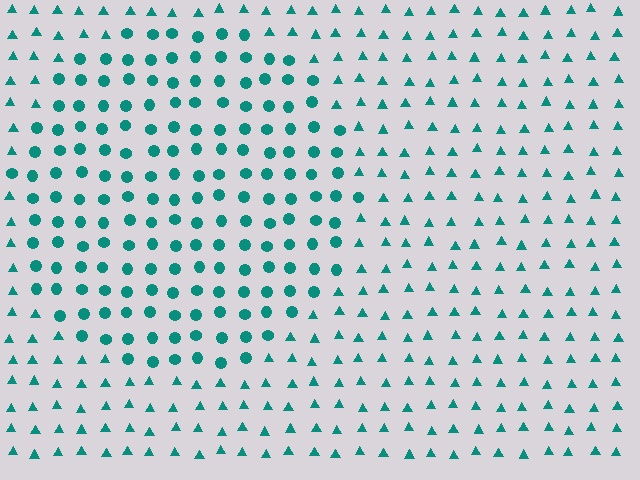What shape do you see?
I see a circle.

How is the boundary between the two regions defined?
The boundary is defined by a change in element shape: circles inside vs. triangles outside. All elements share the same color and spacing.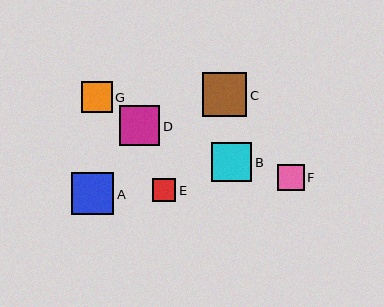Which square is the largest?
Square C is the largest with a size of approximately 44 pixels.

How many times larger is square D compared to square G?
Square D is approximately 1.3 times the size of square G.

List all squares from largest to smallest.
From largest to smallest: C, A, B, D, G, F, E.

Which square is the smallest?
Square E is the smallest with a size of approximately 23 pixels.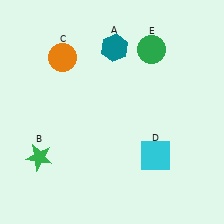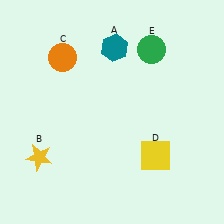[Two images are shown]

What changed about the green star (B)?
In Image 1, B is green. In Image 2, it changed to yellow.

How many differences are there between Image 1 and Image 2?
There are 2 differences between the two images.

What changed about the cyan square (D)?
In Image 1, D is cyan. In Image 2, it changed to yellow.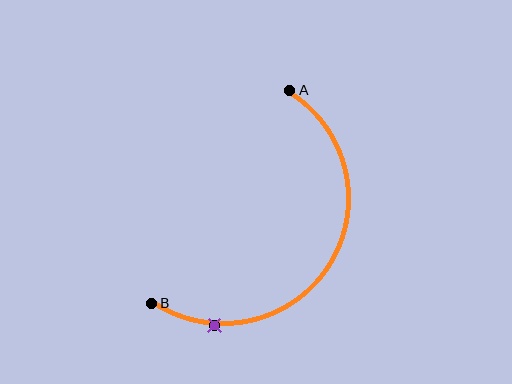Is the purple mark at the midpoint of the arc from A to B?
No. The purple mark lies on the arc but is closer to endpoint B. The arc midpoint would be at the point on the curve equidistant along the arc from both A and B.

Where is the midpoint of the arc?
The arc midpoint is the point on the curve farthest from the straight line joining A and B. It sits to the right of that line.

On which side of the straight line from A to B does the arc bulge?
The arc bulges to the right of the straight line connecting A and B.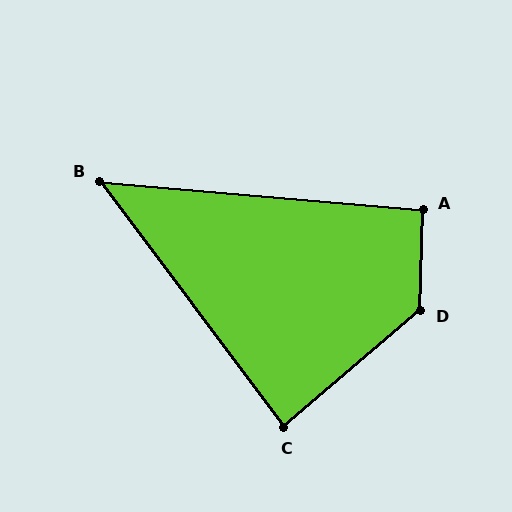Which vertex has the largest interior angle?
D, at approximately 132 degrees.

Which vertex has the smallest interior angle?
B, at approximately 48 degrees.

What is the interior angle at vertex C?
Approximately 86 degrees (approximately right).